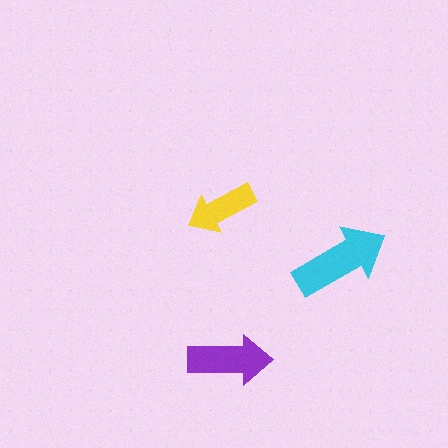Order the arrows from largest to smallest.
the cyan one, the purple one, the yellow one.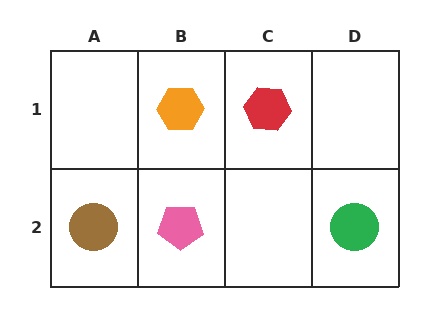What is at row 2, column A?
A brown circle.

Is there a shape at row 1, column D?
No, that cell is empty.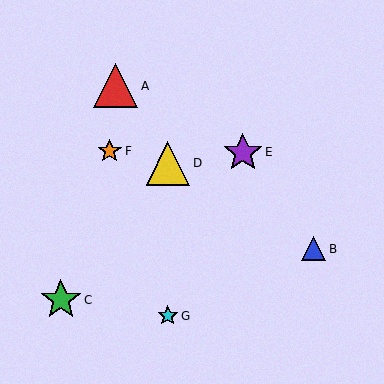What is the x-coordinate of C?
Object C is at x≈61.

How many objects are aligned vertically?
2 objects (D, G) are aligned vertically.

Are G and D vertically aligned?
Yes, both are at x≈168.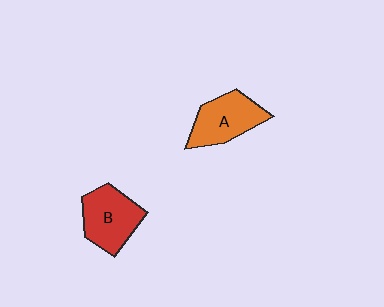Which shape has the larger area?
Shape B (red).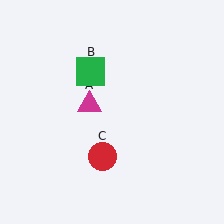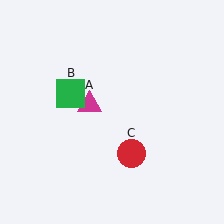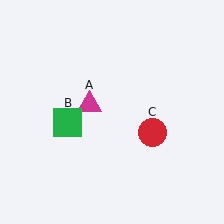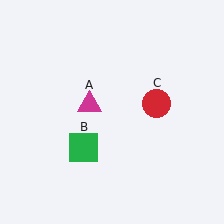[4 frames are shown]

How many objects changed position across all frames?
2 objects changed position: green square (object B), red circle (object C).